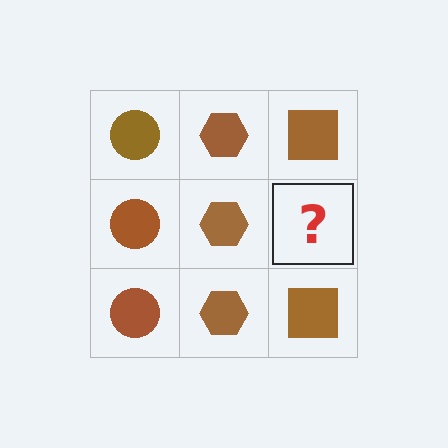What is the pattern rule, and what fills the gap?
The rule is that each column has a consistent shape. The gap should be filled with a brown square.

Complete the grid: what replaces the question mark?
The question mark should be replaced with a brown square.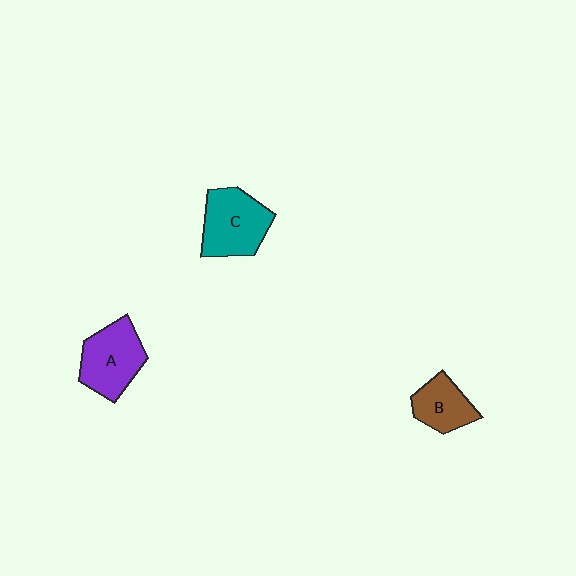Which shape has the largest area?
Shape C (teal).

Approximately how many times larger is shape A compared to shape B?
Approximately 1.5 times.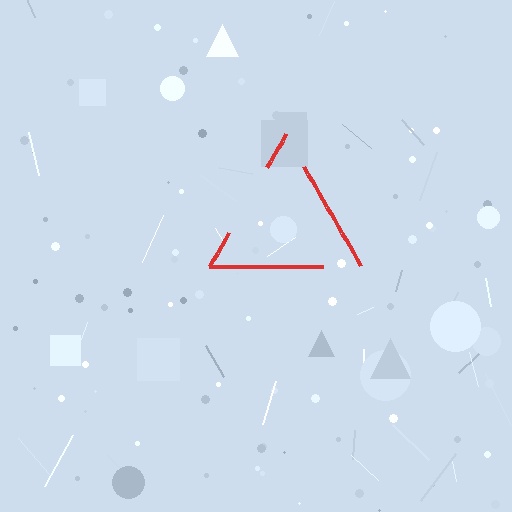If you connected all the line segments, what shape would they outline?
They would outline a triangle.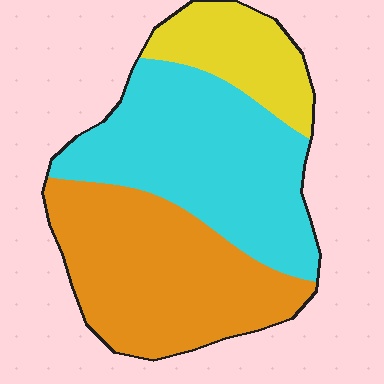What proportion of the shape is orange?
Orange takes up between a quarter and a half of the shape.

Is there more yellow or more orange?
Orange.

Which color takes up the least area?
Yellow, at roughly 15%.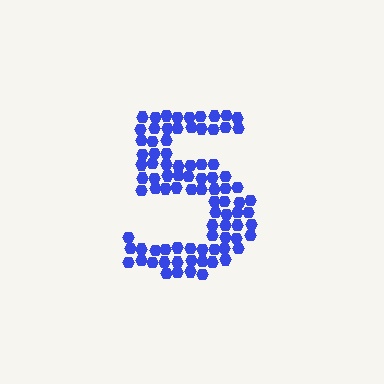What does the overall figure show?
The overall figure shows the digit 5.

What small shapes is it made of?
It is made of small hexagons.